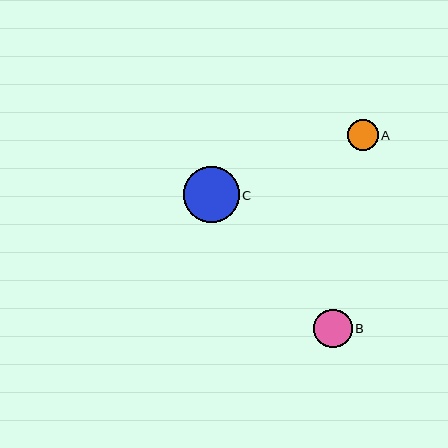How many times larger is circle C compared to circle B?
Circle C is approximately 1.5 times the size of circle B.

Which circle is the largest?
Circle C is the largest with a size of approximately 56 pixels.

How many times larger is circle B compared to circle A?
Circle B is approximately 1.2 times the size of circle A.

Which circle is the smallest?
Circle A is the smallest with a size of approximately 31 pixels.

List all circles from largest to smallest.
From largest to smallest: C, B, A.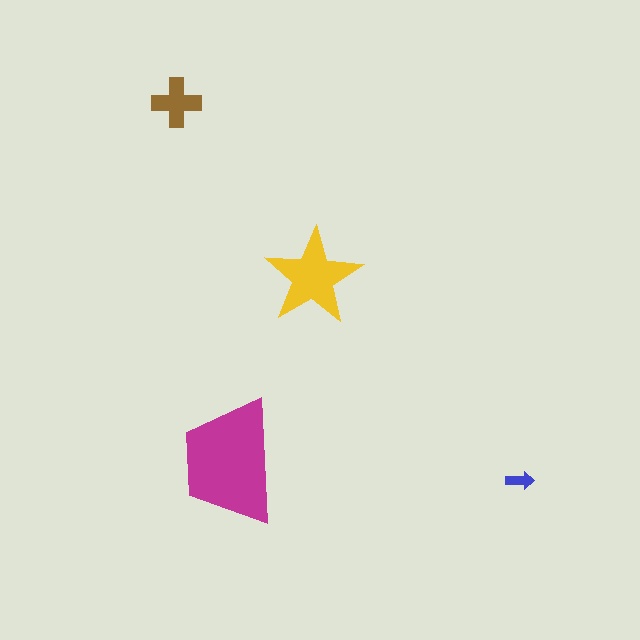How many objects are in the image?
There are 4 objects in the image.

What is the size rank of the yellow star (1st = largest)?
2nd.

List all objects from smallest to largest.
The blue arrow, the brown cross, the yellow star, the magenta trapezoid.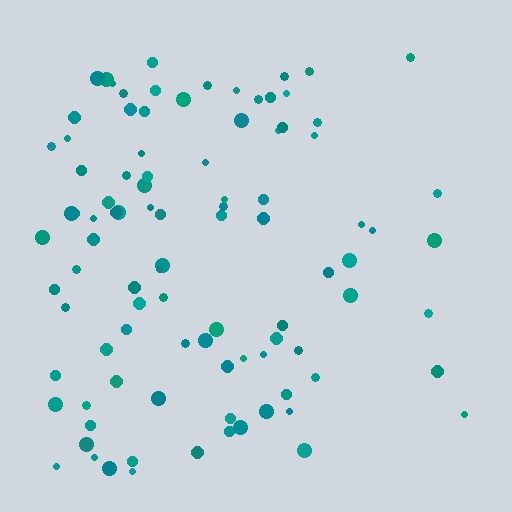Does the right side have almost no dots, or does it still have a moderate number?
Still a moderate number, just noticeably fewer than the left.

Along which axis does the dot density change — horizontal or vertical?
Horizontal.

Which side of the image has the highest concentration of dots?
The left.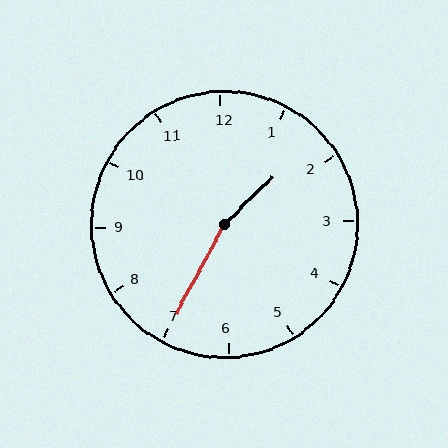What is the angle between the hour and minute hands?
Approximately 162 degrees.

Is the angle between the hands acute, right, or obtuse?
It is obtuse.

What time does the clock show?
1:35.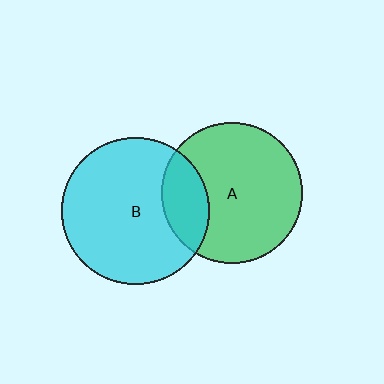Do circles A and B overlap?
Yes.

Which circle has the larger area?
Circle B (cyan).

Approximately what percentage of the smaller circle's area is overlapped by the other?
Approximately 20%.